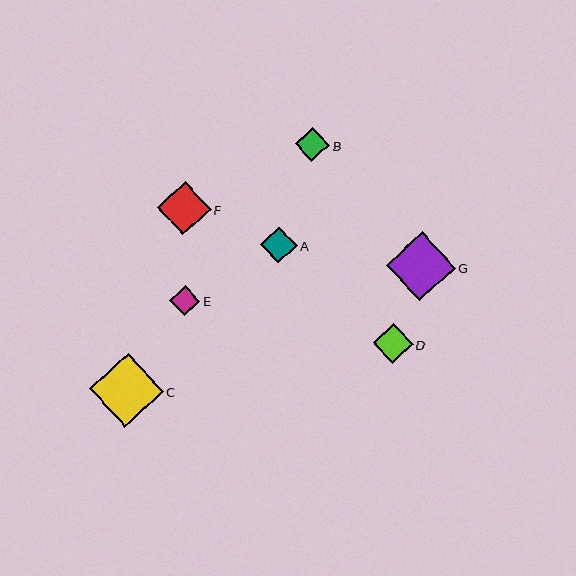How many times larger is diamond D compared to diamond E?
Diamond D is approximately 1.3 times the size of diamond E.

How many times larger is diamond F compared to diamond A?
Diamond F is approximately 1.5 times the size of diamond A.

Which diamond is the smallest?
Diamond E is the smallest with a size of approximately 30 pixels.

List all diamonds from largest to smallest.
From largest to smallest: C, G, F, D, A, B, E.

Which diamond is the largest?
Diamond C is the largest with a size of approximately 74 pixels.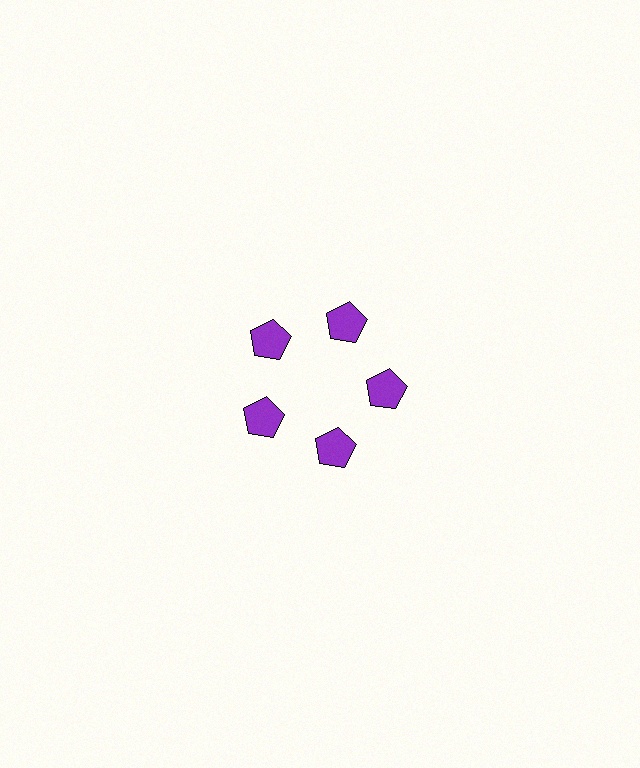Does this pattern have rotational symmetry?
Yes, this pattern has 5-fold rotational symmetry. It looks the same after rotating 72 degrees around the center.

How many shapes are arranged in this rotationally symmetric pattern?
There are 5 shapes, arranged in 5 groups of 1.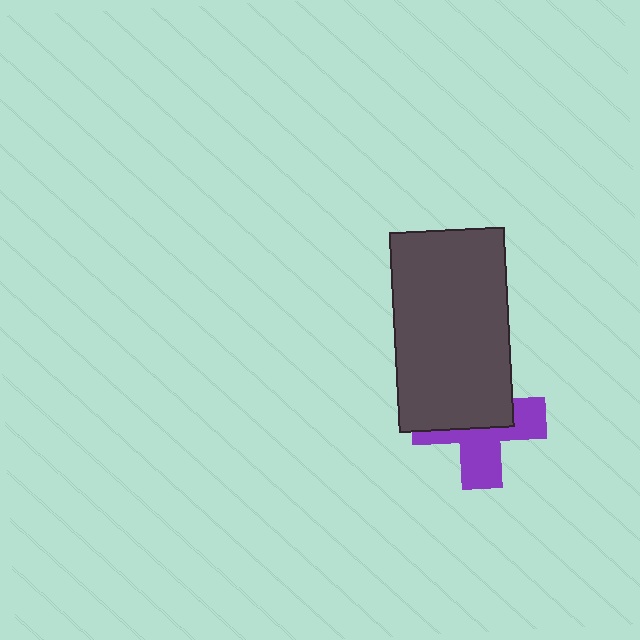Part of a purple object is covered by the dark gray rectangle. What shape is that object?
It is a cross.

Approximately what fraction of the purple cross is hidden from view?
Roughly 52% of the purple cross is hidden behind the dark gray rectangle.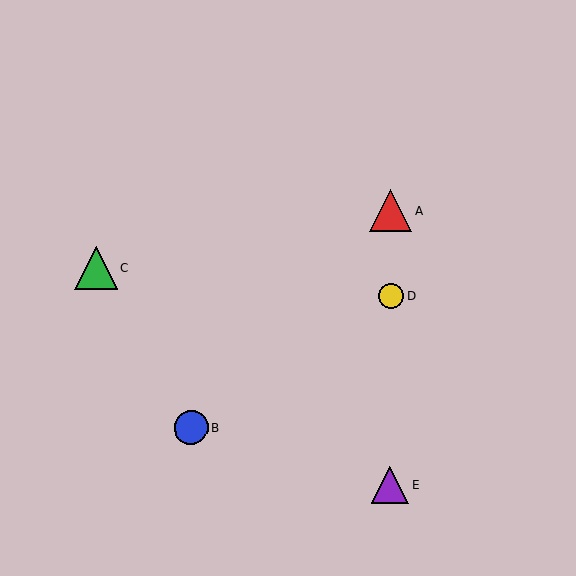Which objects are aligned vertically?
Objects A, D, E are aligned vertically.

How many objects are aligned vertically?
3 objects (A, D, E) are aligned vertically.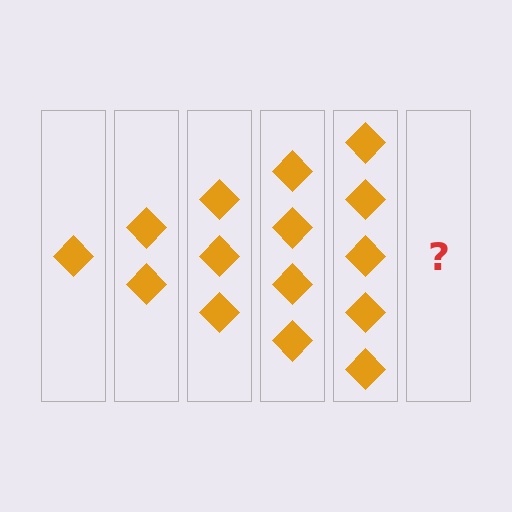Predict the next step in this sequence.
The next step is 6 diamonds.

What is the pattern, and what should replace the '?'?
The pattern is that each step adds one more diamond. The '?' should be 6 diamonds.